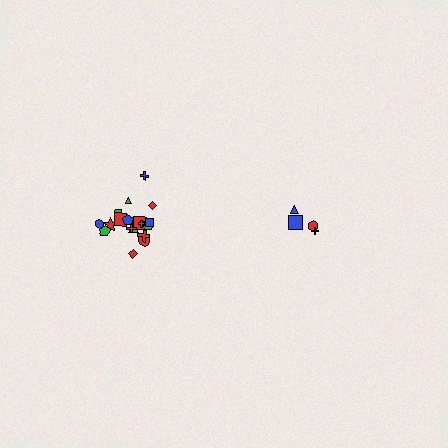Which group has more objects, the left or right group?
The left group.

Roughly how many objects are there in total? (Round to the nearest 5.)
Roughly 20 objects in total.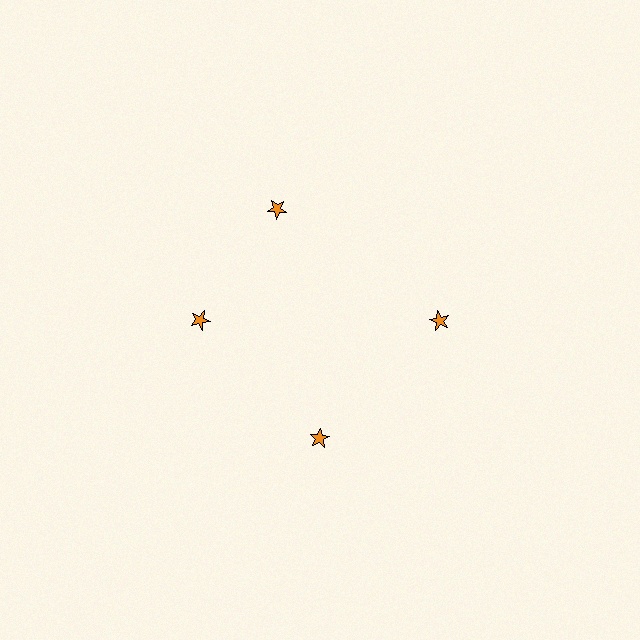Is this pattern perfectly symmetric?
No. The 4 orange stars are arranged in a ring, but one element near the 12 o'clock position is rotated out of alignment along the ring, breaking the 4-fold rotational symmetry.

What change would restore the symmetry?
The symmetry would be restored by rotating it back into even spacing with its neighbors so that all 4 stars sit at equal angles and equal distance from the center.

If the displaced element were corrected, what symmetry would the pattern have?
It would have 4-fold rotational symmetry — the pattern would map onto itself every 90 degrees.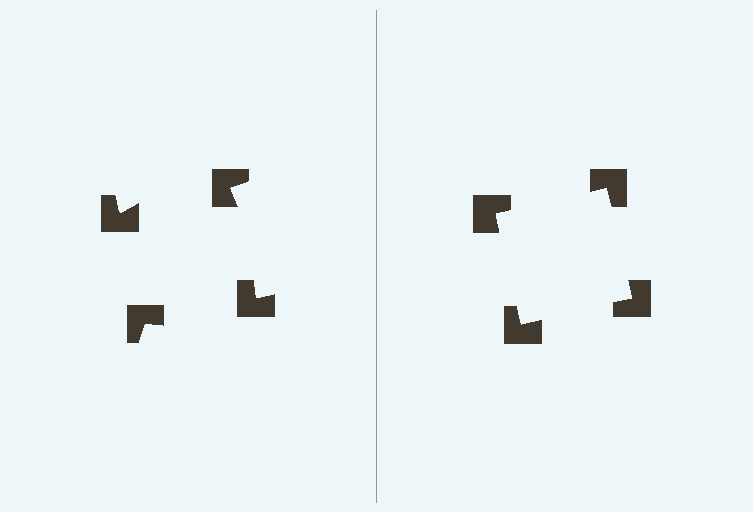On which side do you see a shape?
An illusory square appears on the right side. On the left side the wedge cuts are rotated, so no coherent shape forms.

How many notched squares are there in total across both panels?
8 — 4 on each side.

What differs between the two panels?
The notched squares are positioned identically on both sides; only the wedge orientations differ. On the right they align to a square; on the left they are misaligned.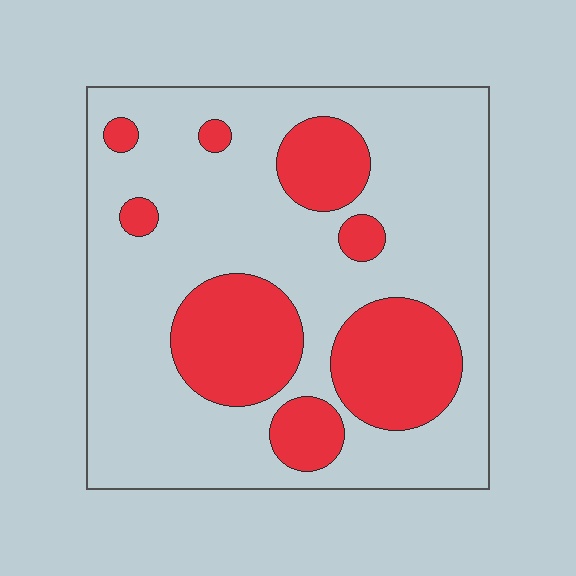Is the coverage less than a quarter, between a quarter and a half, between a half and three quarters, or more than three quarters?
Between a quarter and a half.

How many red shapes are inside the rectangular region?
8.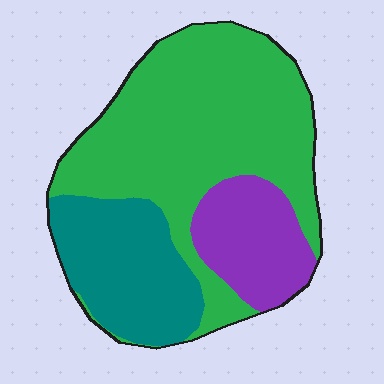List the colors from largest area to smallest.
From largest to smallest: green, teal, purple.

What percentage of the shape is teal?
Teal takes up between a sixth and a third of the shape.